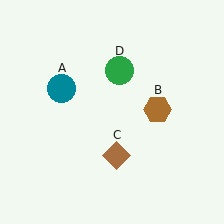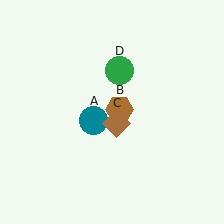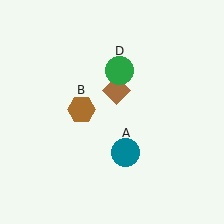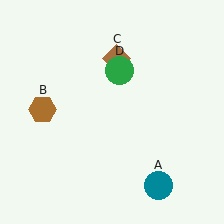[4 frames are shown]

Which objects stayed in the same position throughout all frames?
Green circle (object D) remained stationary.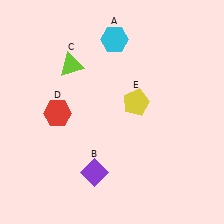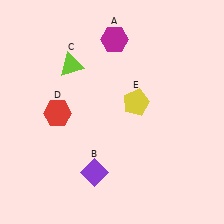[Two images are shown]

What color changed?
The hexagon (A) changed from cyan in Image 1 to magenta in Image 2.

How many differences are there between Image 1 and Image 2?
There is 1 difference between the two images.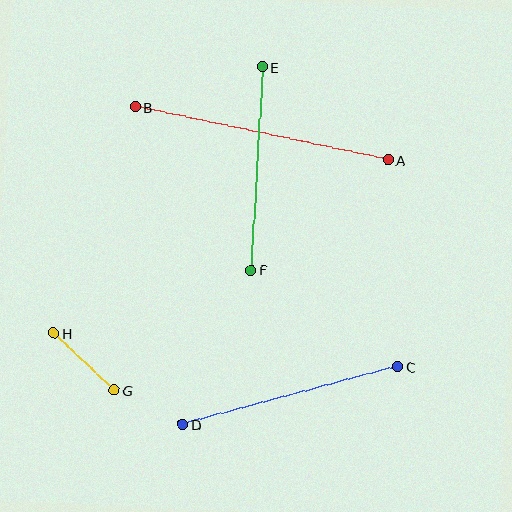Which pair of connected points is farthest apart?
Points A and B are farthest apart.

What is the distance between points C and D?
The distance is approximately 222 pixels.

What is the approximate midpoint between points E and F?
The midpoint is at approximately (257, 168) pixels.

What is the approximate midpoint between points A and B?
The midpoint is at approximately (262, 133) pixels.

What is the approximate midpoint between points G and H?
The midpoint is at approximately (84, 362) pixels.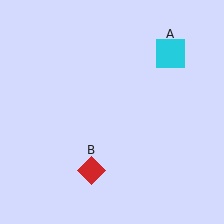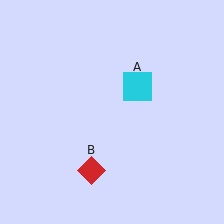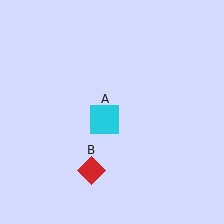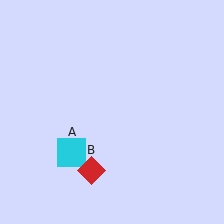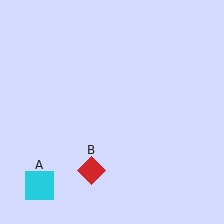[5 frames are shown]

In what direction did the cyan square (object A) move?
The cyan square (object A) moved down and to the left.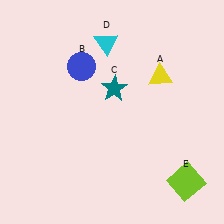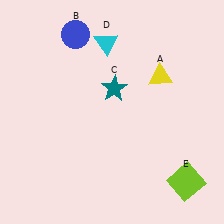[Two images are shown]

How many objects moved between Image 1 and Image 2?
1 object moved between the two images.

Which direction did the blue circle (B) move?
The blue circle (B) moved up.